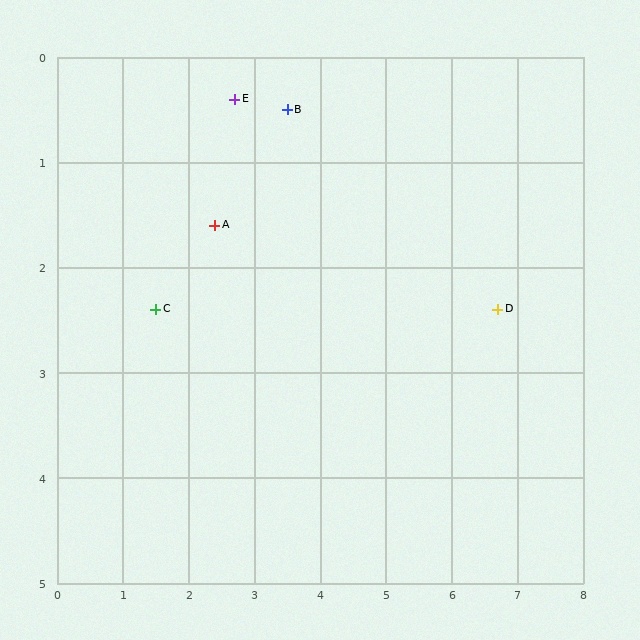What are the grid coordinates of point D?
Point D is at approximately (6.7, 2.4).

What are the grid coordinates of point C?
Point C is at approximately (1.5, 2.4).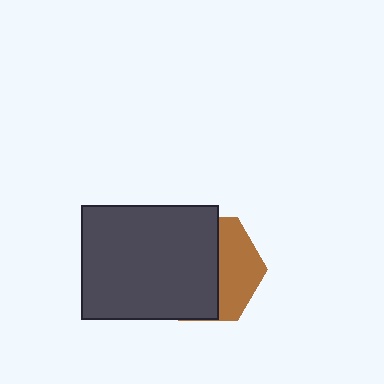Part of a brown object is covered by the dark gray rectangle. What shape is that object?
It is a hexagon.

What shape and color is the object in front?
The object in front is a dark gray rectangle.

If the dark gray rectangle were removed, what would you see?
You would see the complete brown hexagon.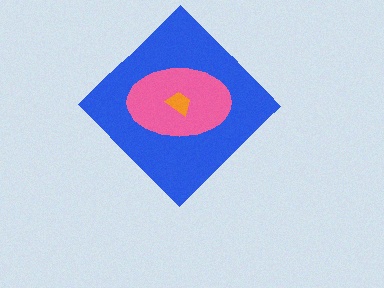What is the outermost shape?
The blue diamond.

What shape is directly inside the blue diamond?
The pink ellipse.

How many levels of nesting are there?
3.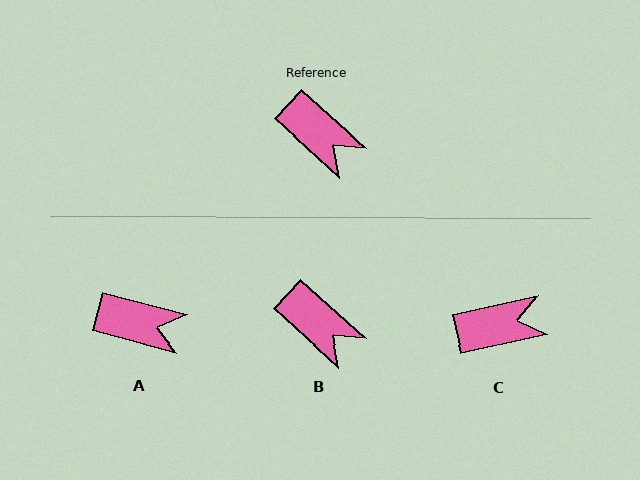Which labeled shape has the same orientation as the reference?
B.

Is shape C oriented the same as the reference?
No, it is off by about 54 degrees.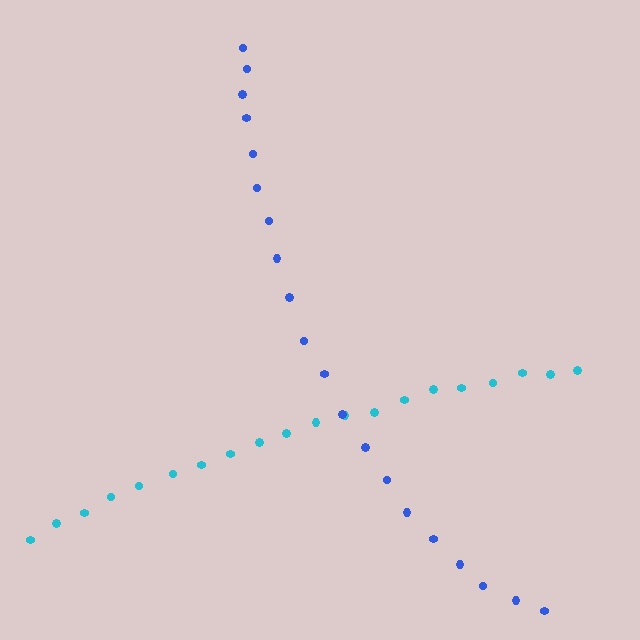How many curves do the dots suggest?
There are 2 distinct paths.